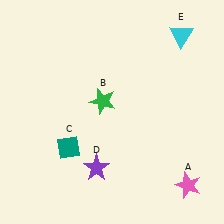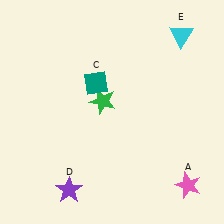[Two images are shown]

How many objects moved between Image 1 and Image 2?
2 objects moved between the two images.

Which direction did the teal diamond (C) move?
The teal diamond (C) moved up.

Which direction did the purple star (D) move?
The purple star (D) moved left.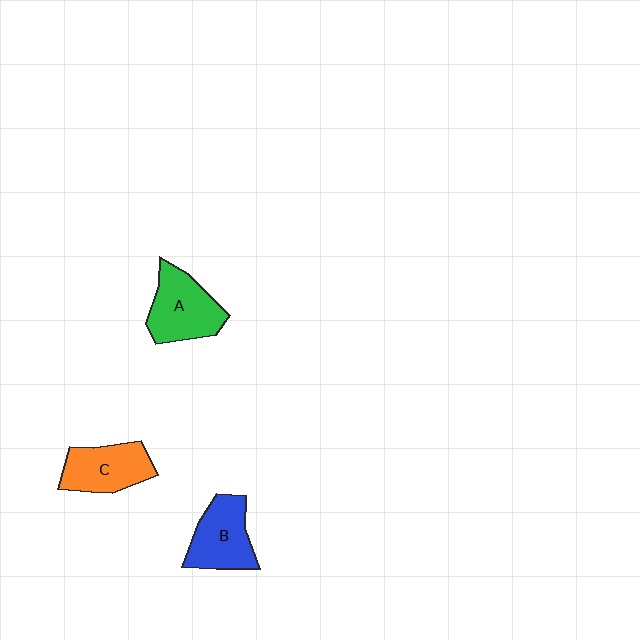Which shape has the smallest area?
Shape C (orange).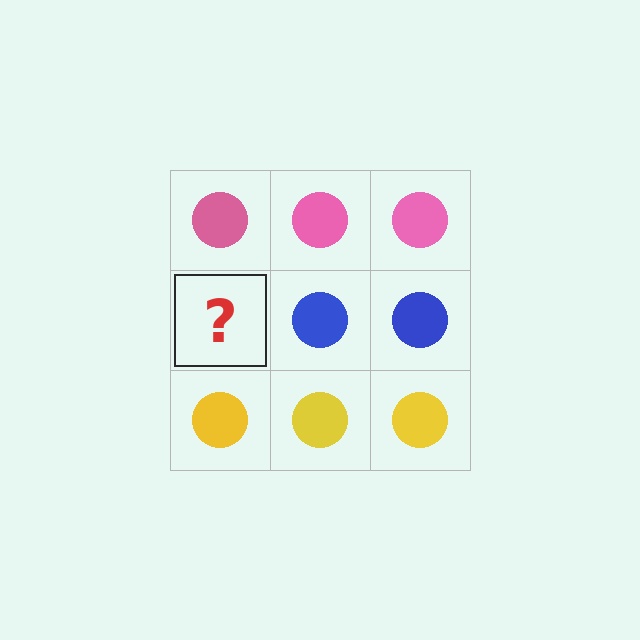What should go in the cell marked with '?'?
The missing cell should contain a blue circle.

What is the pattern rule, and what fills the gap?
The rule is that each row has a consistent color. The gap should be filled with a blue circle.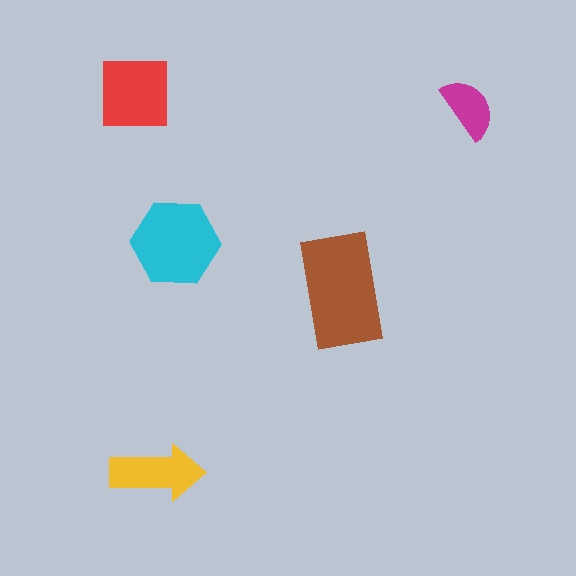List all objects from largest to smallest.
The brown rectangle, the cyan hexagon, the red square, the yellow arrow, the magenta semicircle.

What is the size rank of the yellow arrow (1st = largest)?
4th.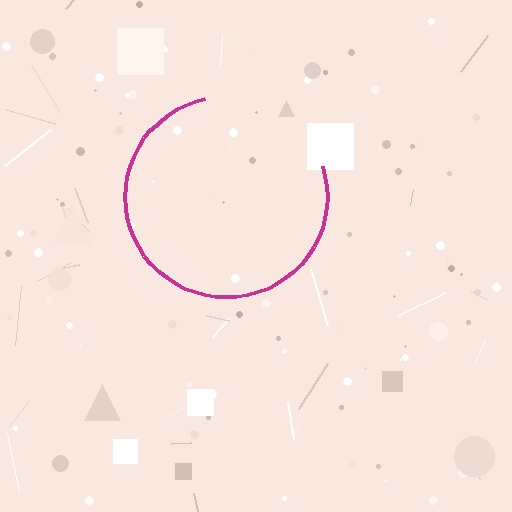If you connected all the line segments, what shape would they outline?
They would outline a circle.